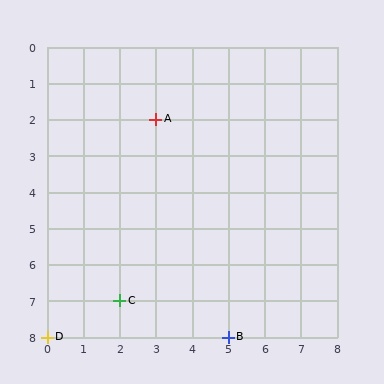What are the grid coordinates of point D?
Point D is at grid coordinates (0, 8).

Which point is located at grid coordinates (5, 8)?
Point B is at (5, 8).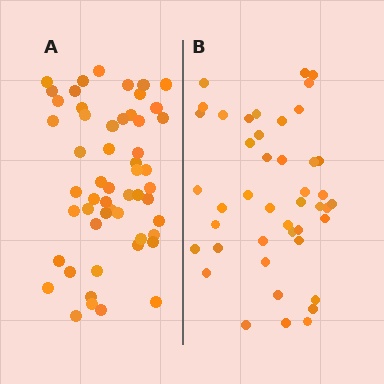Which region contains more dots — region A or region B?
Region A (the left region) has more dots.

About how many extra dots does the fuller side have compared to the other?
Region A has roughly 10 or so more dots than region B.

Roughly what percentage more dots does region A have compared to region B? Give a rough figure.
About 25% more.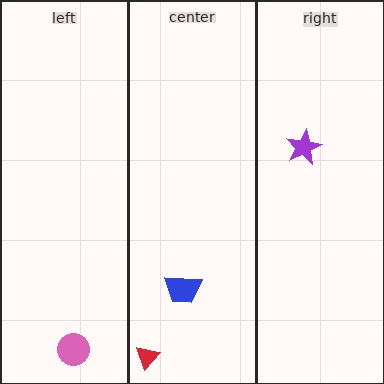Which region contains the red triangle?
The center region.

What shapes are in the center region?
The blue trapezoid, the red triangle.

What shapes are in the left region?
The pink circle.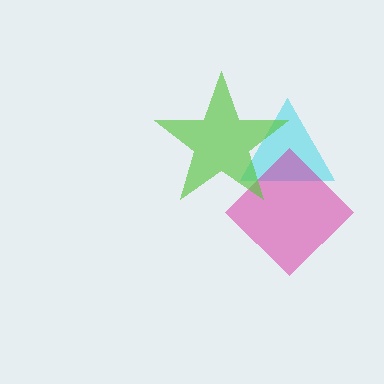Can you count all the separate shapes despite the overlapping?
Yes, there are 3 separate shapes.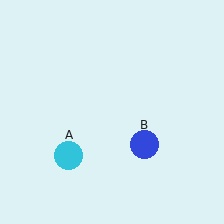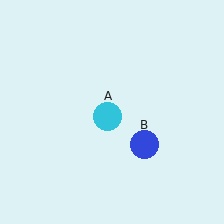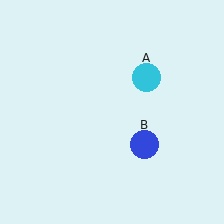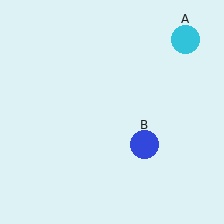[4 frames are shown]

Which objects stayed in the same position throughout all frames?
Blue circle (object B) remained stationary.